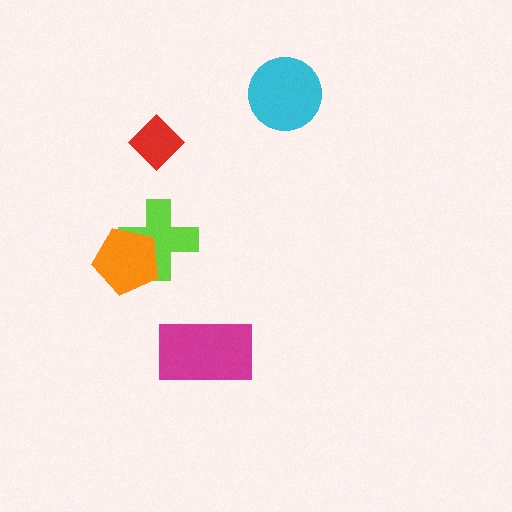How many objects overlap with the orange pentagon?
1 object overlaps with the orange pentagon.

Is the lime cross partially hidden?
Yes, it is partially covered by another shape.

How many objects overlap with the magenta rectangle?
0 objects overlap with the magenta rectangle.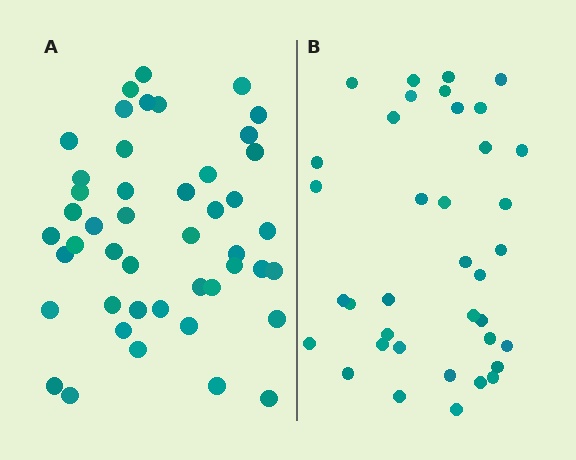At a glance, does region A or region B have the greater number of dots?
Region A (the left region) has more dots.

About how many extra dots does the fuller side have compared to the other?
Region A has roughly 8 or so more dots than region B.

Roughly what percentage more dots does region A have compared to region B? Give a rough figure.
About 25% more.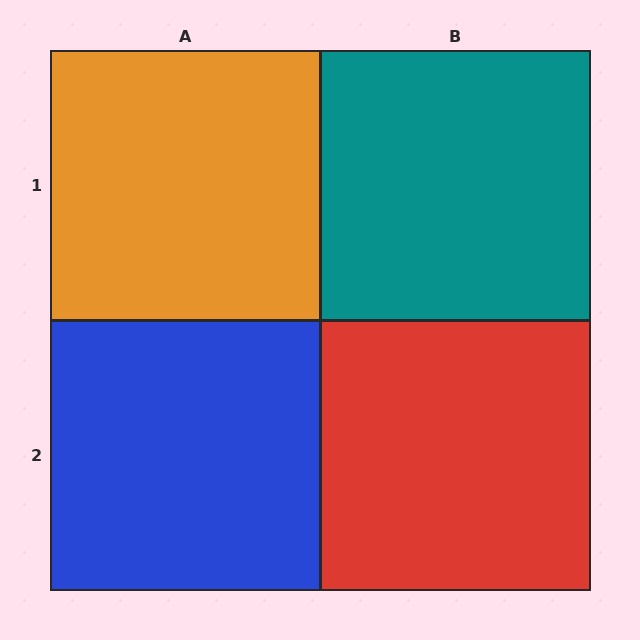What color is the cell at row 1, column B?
Teal.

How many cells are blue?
1 cell is blue.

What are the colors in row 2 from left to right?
Blue, red.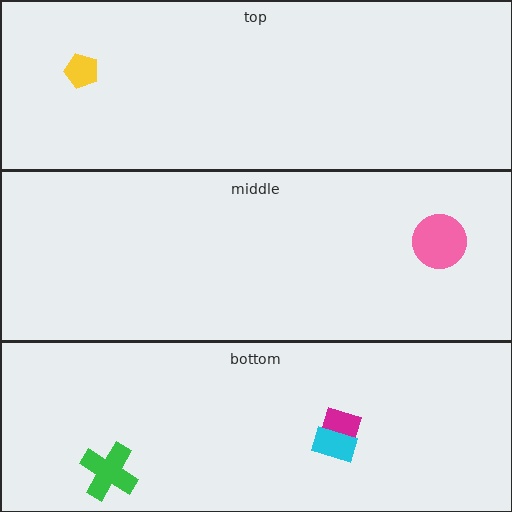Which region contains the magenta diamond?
The bottom region.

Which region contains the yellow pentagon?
The top region.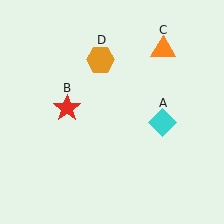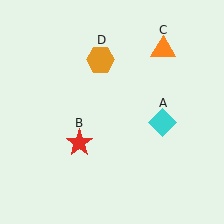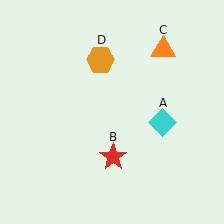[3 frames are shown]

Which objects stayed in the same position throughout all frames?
Cyan diamond (object A) and orange triangle (object C) and orange hexagon (object D) remained stationary.